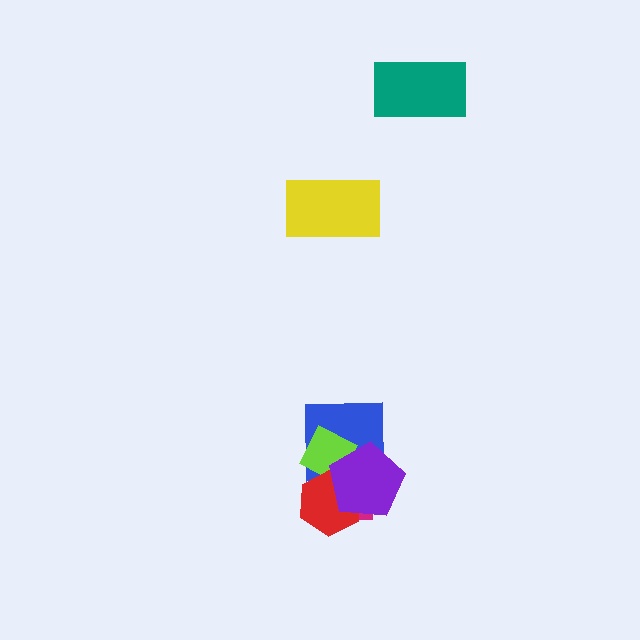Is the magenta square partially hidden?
Yes, it is partially covered by another shape.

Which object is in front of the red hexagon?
The purple pentagon is in front of the red hexagon.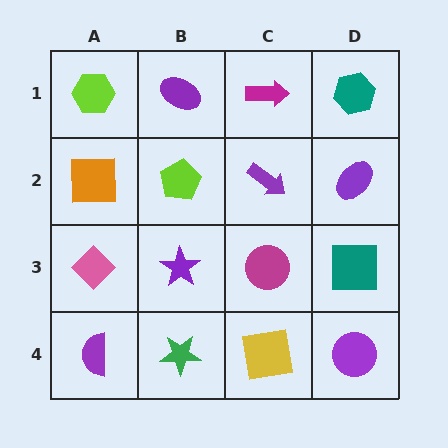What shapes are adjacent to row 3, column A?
An orange square (row 2, column A), a purple semicircle (row 4, column A), a purple star (row 3, column B).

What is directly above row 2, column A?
A lime hexagon.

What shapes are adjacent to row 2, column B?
A purple ellipse (row 1, column B), a purple star (row 3, column B), an orange square (row 2, column A), a purple arrow (row 2, column C).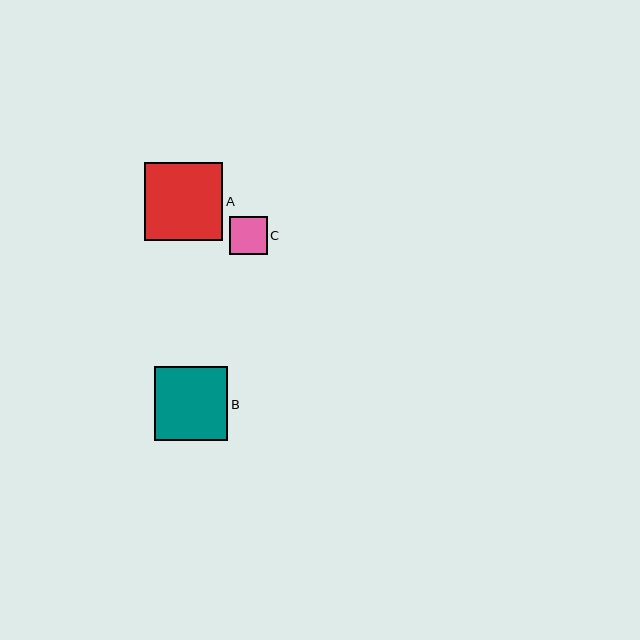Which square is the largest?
Square A is the largest with a size of approximately 79 pixels.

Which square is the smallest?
Square C is the smallest with a size of approximately 38 pixels.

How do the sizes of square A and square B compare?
Square A and square B are approximately the same size.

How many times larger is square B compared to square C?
Square B is approximately 2.0 times the size of square C.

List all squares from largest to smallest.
From largest to smallest: A, B, C.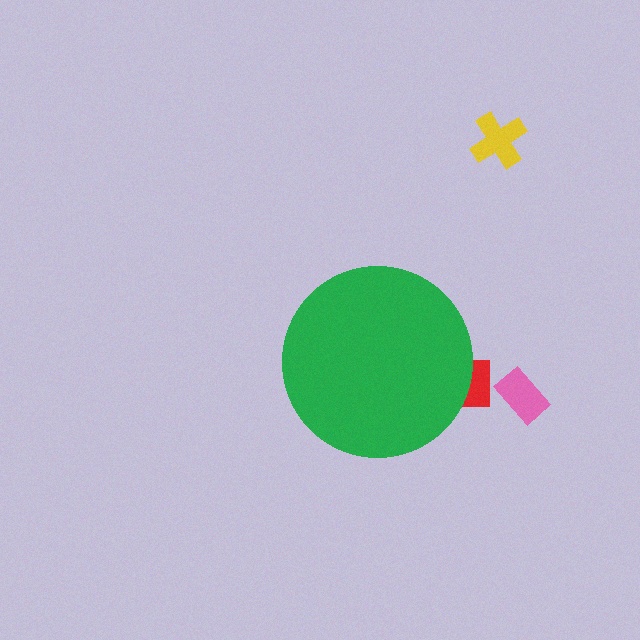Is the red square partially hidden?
Yes, the red square is partially hidden behind the green circle.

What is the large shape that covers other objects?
A green circle.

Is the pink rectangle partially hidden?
No, the pink rectangle is fully visible.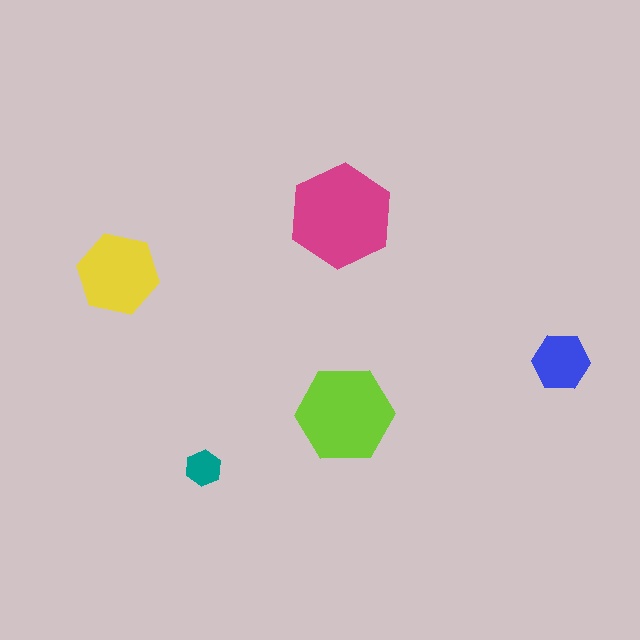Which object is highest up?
The magenta hexagon is topmost.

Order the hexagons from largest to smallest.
the magenta one, the lime one, the yellow one, the blue one, the teal one.